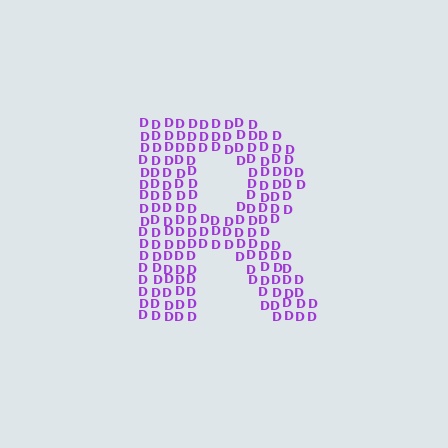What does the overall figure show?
The overall figure shows the letter R.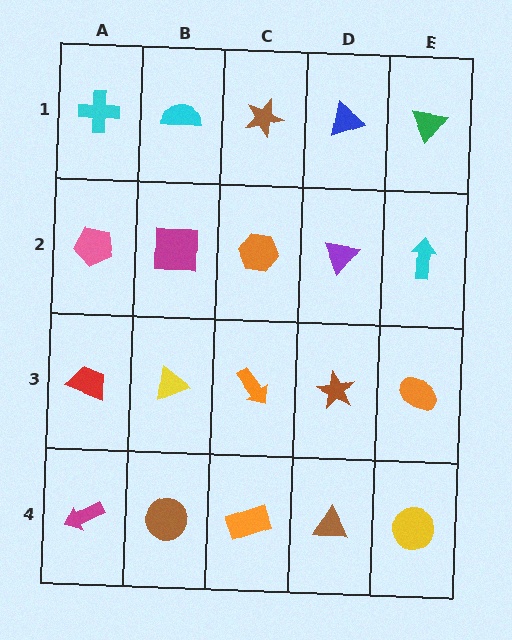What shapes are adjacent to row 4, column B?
A yellow triangle (row 3, column B), a magenta arrow (row 4, column A), an orange rectangle (row 4, column C).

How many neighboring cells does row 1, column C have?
3.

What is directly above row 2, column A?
A cyan cross.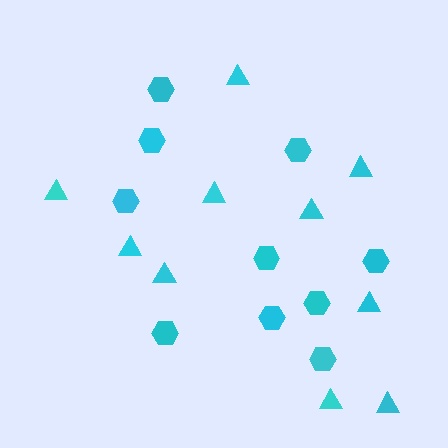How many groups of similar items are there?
There are 2 groups: one group of triangles (10) and one group of hexagons (10).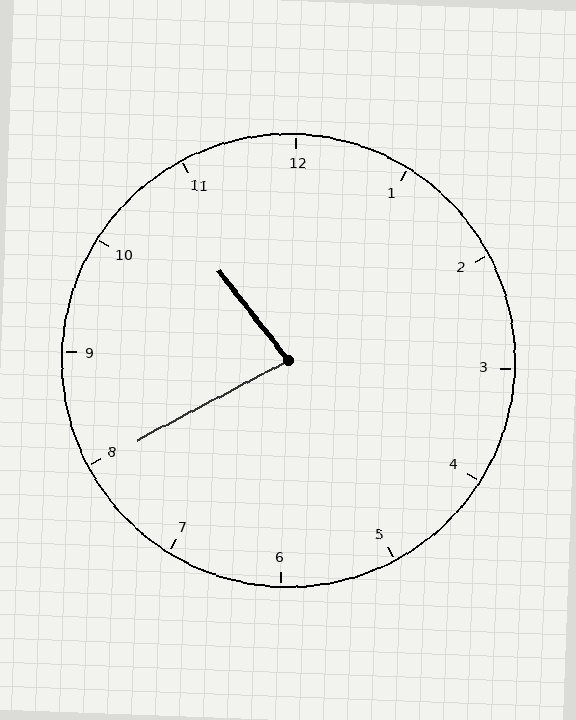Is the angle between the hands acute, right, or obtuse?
It is acute.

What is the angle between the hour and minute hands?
Approximately 80 degrees.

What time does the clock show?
10:40.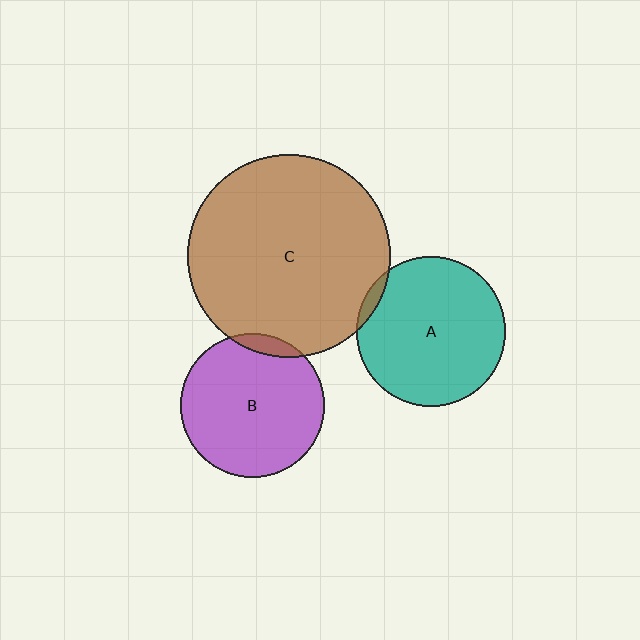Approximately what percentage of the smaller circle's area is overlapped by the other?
Approximately 5%.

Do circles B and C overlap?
Yes.